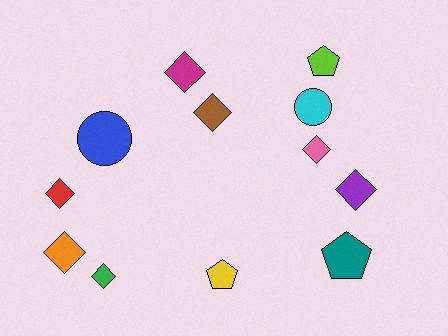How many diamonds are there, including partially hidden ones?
There are 7 diamonds.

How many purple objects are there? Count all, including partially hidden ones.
There is 1 purple object.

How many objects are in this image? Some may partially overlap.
There are 12 objects.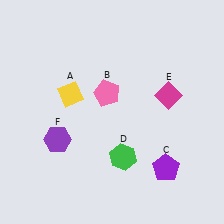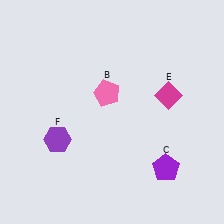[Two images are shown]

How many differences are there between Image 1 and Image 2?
There are 2 differences between the two images.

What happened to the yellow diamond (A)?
The yellow diamond (A) was removed in Image 2. It was in the top-left area of Image 1.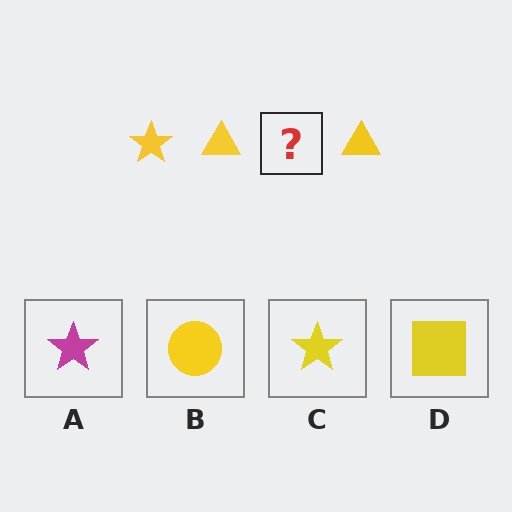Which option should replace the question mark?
Option C.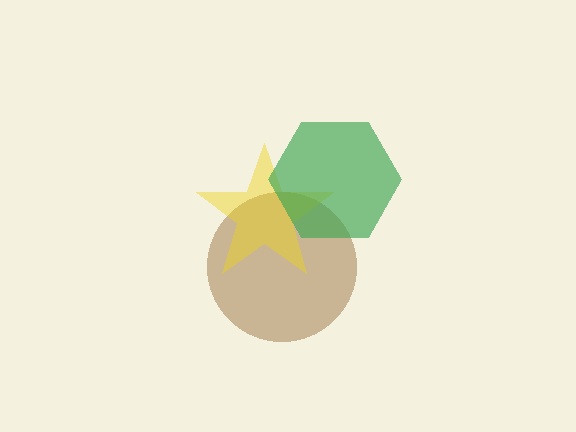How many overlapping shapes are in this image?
There are 3 overlapping shapes in the image.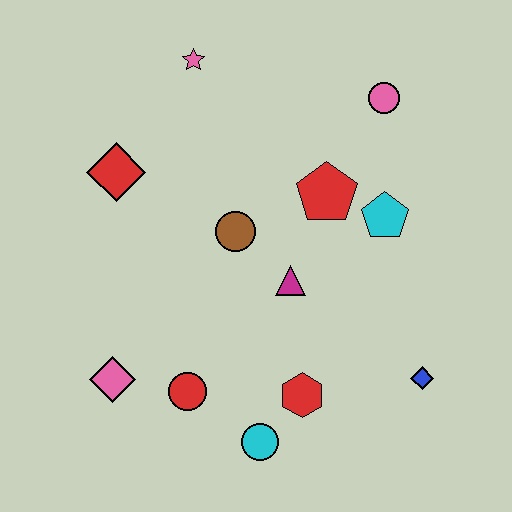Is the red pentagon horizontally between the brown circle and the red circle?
No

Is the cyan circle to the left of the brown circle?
No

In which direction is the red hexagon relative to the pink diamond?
The red hexagon is to the right of the pink diamond.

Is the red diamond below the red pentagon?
No